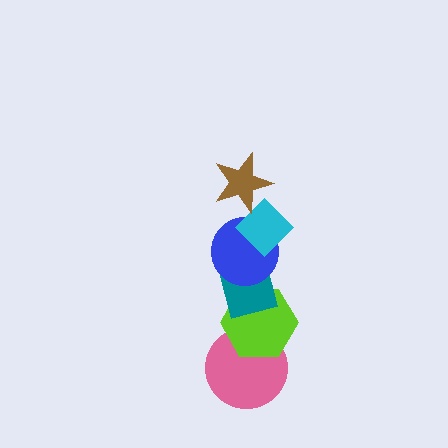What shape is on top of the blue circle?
The cyan diamond is on top of the blue circle.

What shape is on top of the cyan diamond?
The brown star is on top of the cyan diamond.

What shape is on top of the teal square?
The blue circle is on top of the teal square.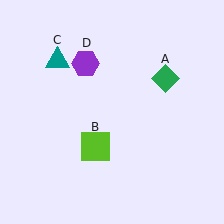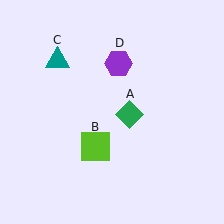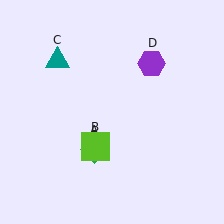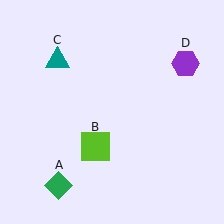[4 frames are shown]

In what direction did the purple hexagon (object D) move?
The purple hexagon (object D) moved right.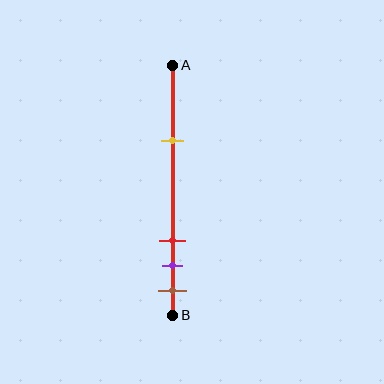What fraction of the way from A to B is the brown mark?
The brown mark is approximately 90% (0.9) of the way from A to B.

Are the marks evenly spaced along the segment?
No, the marks are not evenly spaced.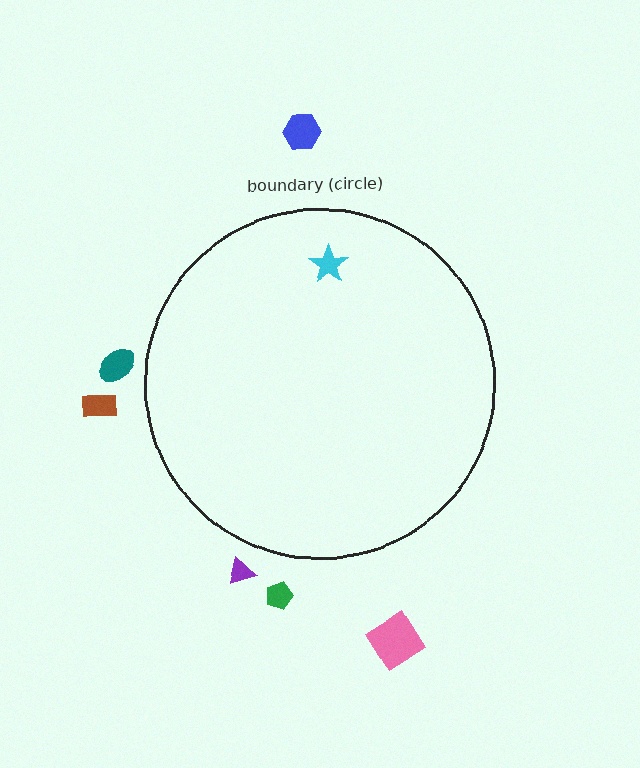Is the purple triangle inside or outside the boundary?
Outside.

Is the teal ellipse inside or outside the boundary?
Outside.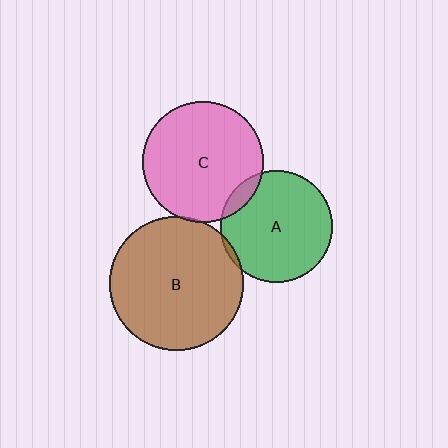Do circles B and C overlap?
Yes.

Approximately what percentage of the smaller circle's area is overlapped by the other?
Approximately 5%.